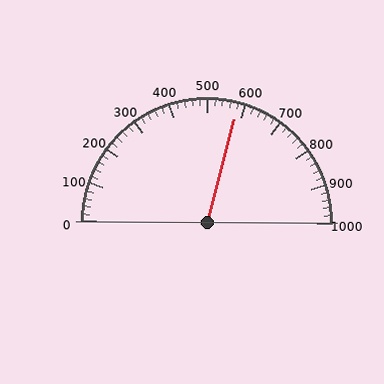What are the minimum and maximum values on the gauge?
The gauge ranges from 0 to 1000.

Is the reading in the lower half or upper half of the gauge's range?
The reading is in the upper half of the range (0 to 1000).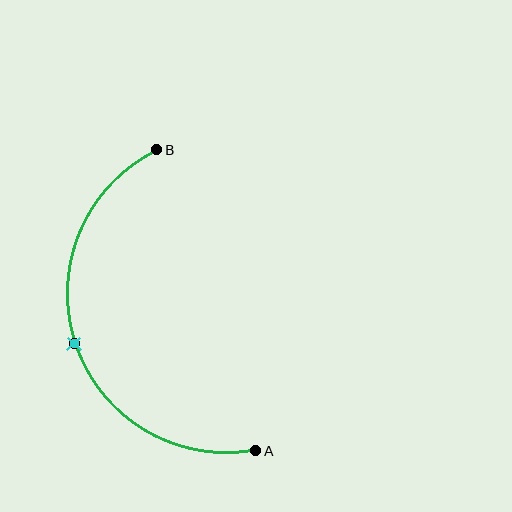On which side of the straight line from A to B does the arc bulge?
The arc bulges to the left of the straight line connecting A and B.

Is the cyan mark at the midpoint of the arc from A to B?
Yes. The cyan mark lies on the arc at equal arc-length from both A and B — it is the arc midpoint.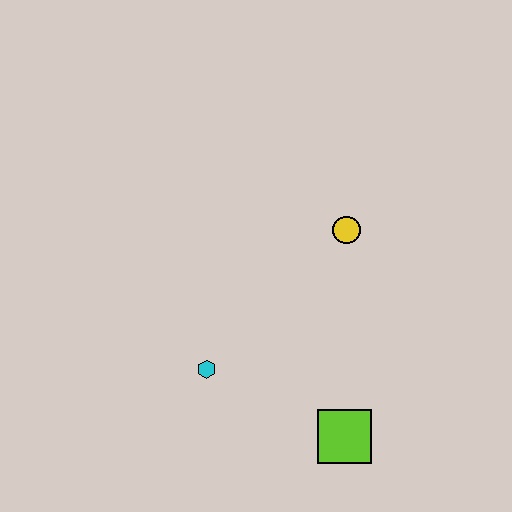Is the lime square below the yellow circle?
Yes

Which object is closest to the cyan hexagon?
The lime square is closest to the cyan hexagon.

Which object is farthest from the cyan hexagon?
The yellow circle is farthest from the cyan hexagon.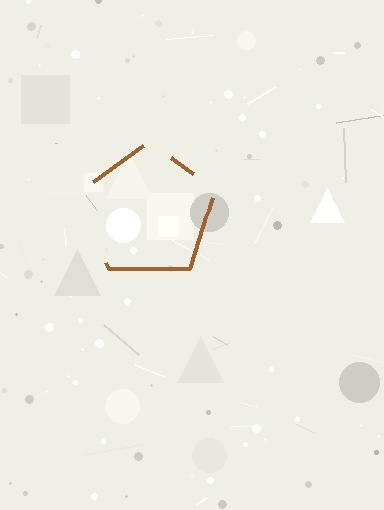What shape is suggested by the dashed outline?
The dashed outline suggests a pentagon.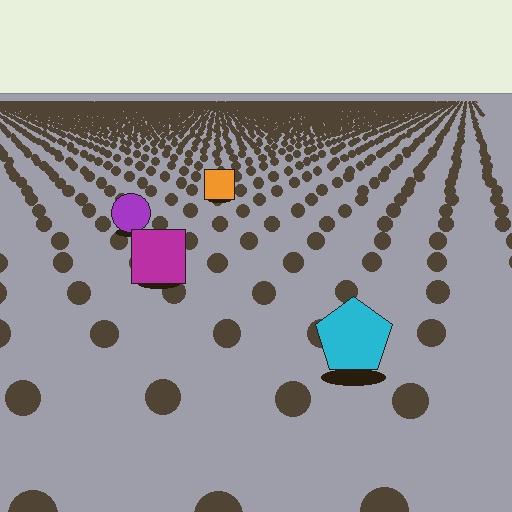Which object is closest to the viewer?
The cyan pentagon is closest. The texture marks near it are larger and more spread out.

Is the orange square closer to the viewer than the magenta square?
No. The magenta square is closer — you can tell from the texture gradient: the ground texture is coarser near it.